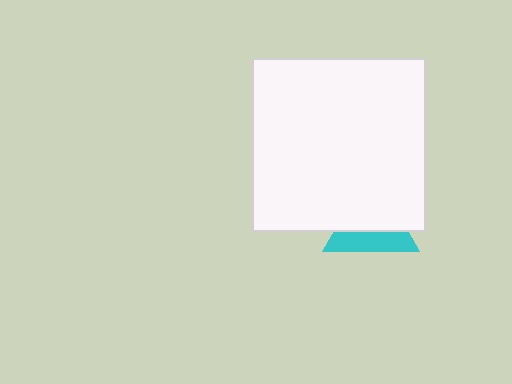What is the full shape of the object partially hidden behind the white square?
The partially hidden object is a cyan triangle.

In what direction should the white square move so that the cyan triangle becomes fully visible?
The white square should move up. That is the shortest direction to clear the overlap and leave the cyan triangle fully visible.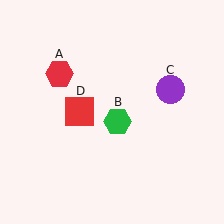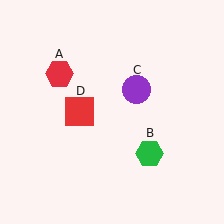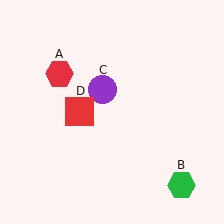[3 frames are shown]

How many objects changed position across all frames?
2 objects changed position: green hexagon (object B), purple circle (object C).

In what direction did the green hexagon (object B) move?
The green hexagon (object B) moved down and to the right.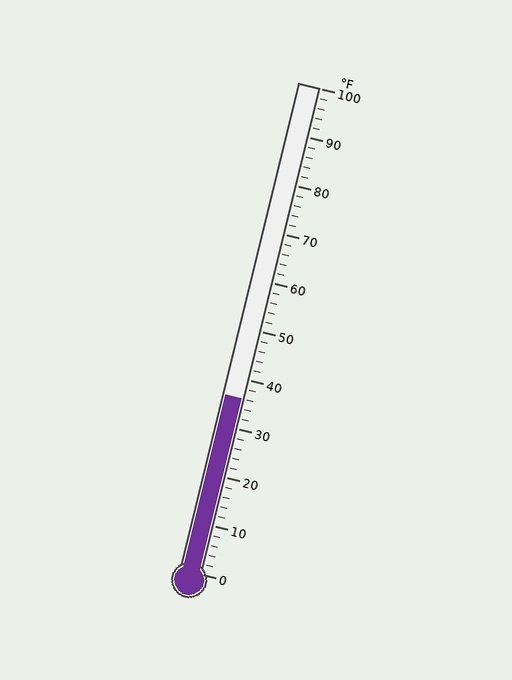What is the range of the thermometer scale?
The thermometer scale ranges from 0°F to 100°F.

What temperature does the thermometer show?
The thermometer shows approximately 36°F.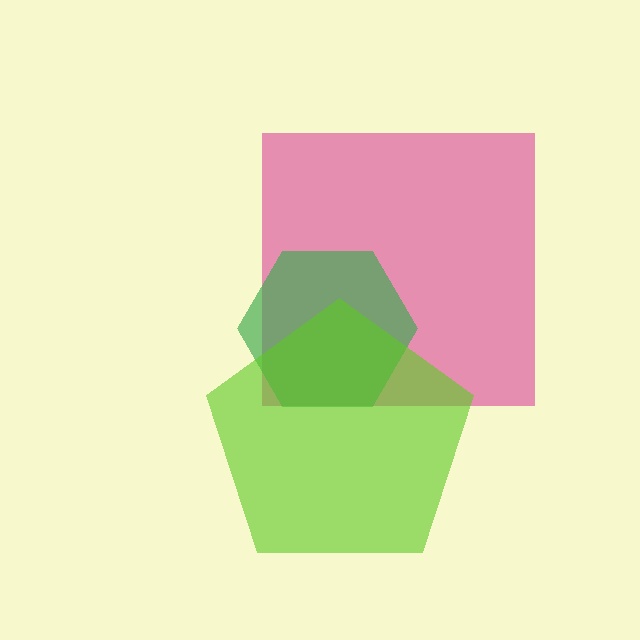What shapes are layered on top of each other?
The layered shapes are: a magenta square, a green hexagon, a lime pentagon.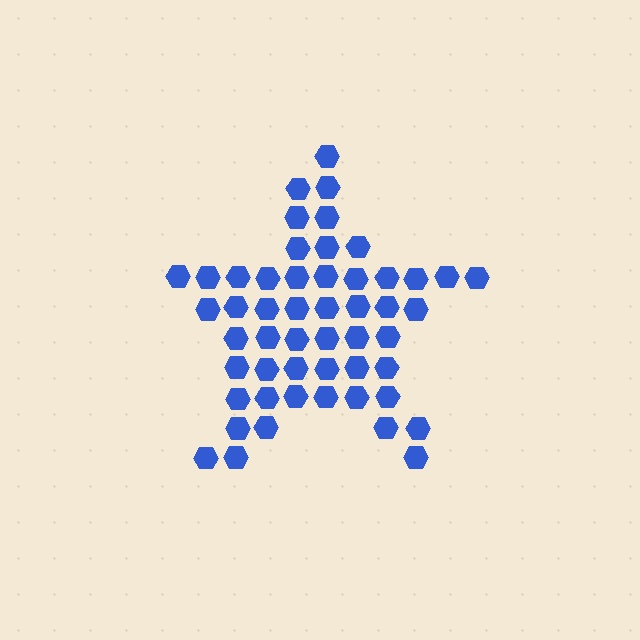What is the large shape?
The large shape is a star.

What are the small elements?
The small elements are hexagons.